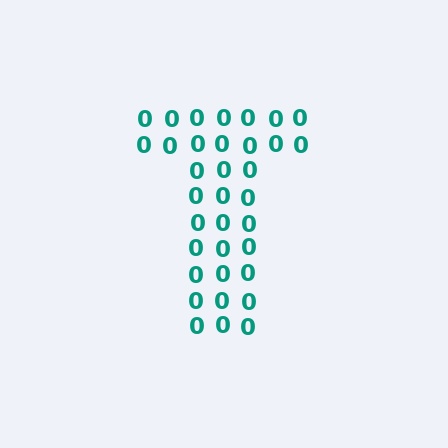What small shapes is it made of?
It is made of small digit 0's.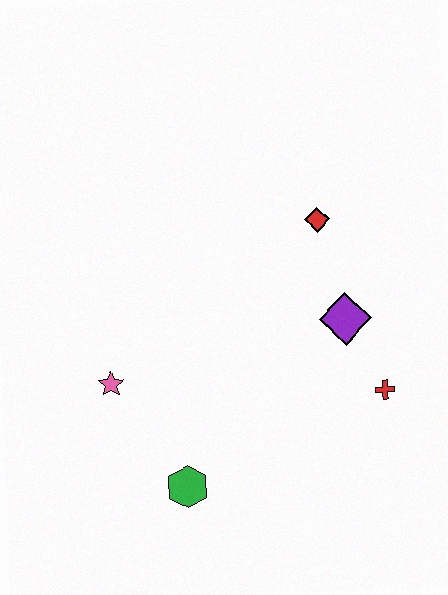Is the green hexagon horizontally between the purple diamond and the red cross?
No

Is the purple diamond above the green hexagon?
Yes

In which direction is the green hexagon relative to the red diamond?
The green hexagon is below the red diamond.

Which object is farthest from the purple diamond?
The pink star is farthest from the purple diamond.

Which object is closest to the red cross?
The purple diamond is closest to the red cross.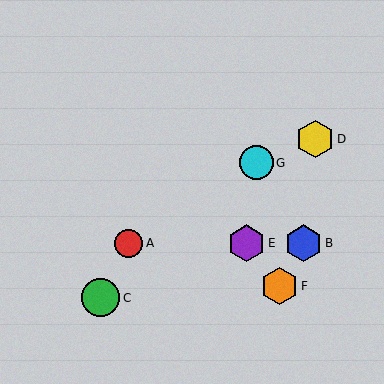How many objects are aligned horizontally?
3 objects (A, B, E) are aligned horizontally.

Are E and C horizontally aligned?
No, E is at y≈243 and C is at y≈298.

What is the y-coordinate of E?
Object E is at y≈243.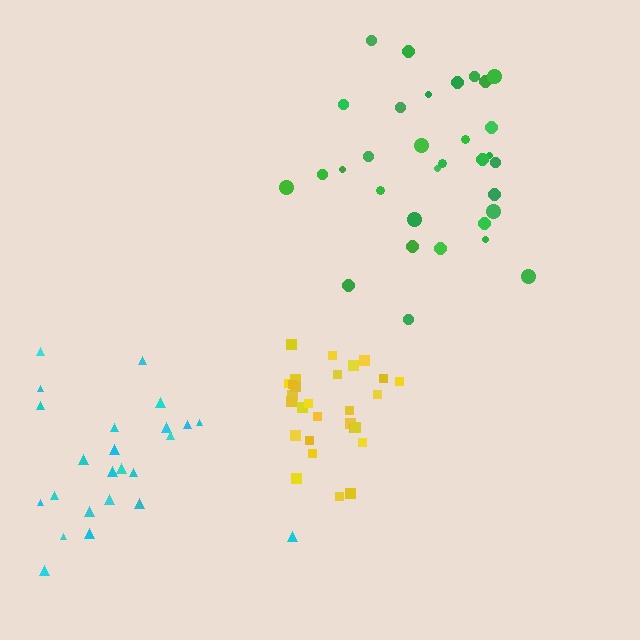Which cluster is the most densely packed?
Yellow.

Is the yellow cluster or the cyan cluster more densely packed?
Yellow.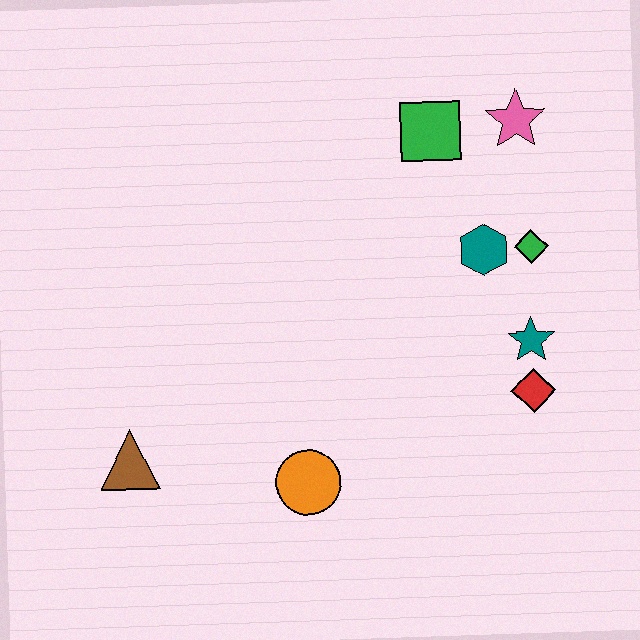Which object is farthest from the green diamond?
The brown triangle is farthest from the green diamond.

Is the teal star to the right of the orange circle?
Yes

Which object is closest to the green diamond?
The teal hexagon is closest to the green diamond.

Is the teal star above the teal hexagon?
No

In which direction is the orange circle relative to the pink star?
The orange circle is below the pink star.